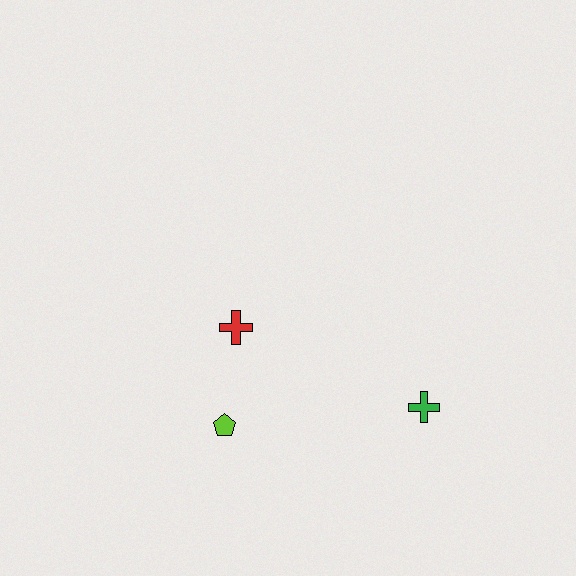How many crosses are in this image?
There are 2 crosses.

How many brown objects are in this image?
There are no brown objects.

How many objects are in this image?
There are 3 objects.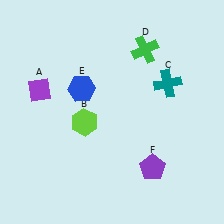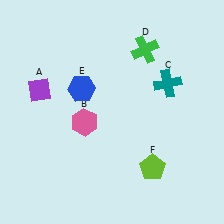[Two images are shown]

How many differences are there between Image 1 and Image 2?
There are 2 differences between the two images.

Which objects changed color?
B changed from lime to pink. F changed from purple to lime.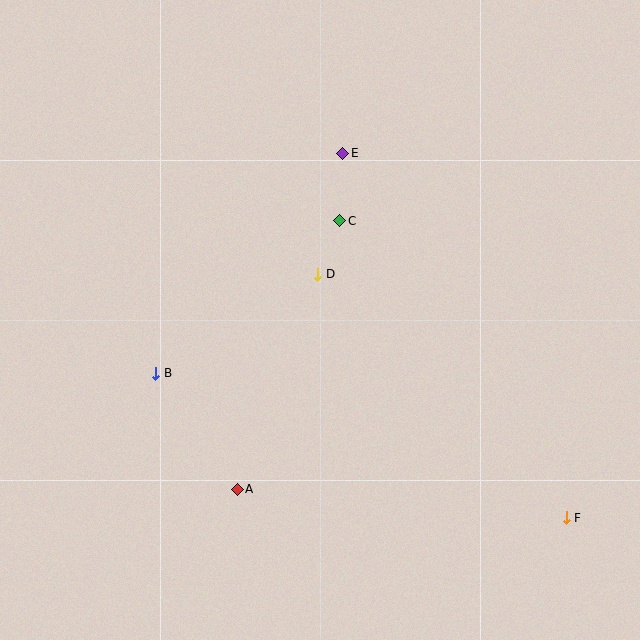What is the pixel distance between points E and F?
The distance between E and F is 428 pixels.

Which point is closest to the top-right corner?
Point E is closest to the top-right corner.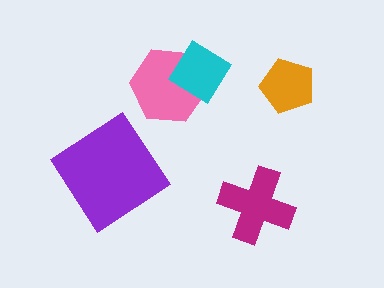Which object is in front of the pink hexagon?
The cyan diamond is in front of the pink hexagon.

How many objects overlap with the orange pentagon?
0 objects overlap with the orange pentagon.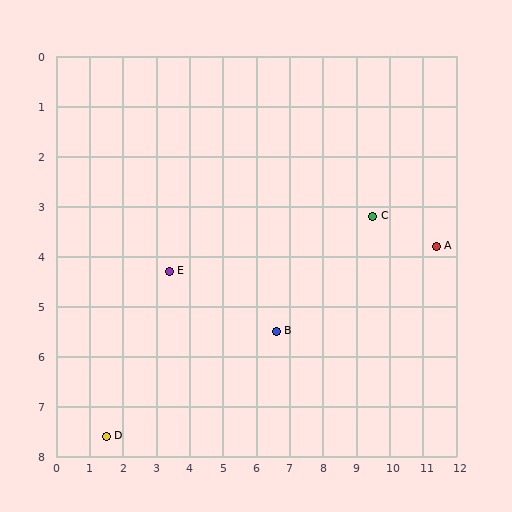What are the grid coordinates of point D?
Point D is at approximately (1.5, 7.6).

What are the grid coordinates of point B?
Point B is at approximately (6.6, 5.5).